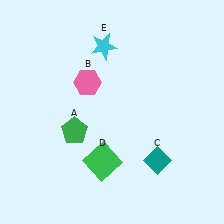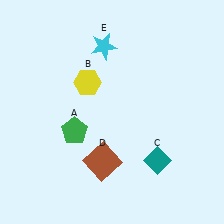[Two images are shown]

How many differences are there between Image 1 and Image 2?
There are 2 differences between the two images.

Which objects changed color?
B changed from pink to yellow. D changed from green to brown.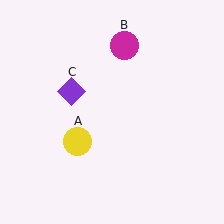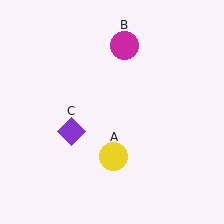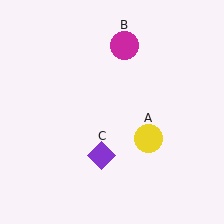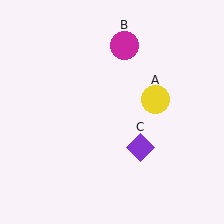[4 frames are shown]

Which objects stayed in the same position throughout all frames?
Magenta circle (object B) remained stationary.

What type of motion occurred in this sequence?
The yellow circle (object A), purple diamond (object C) rotated counterclockwise around the center of the scene.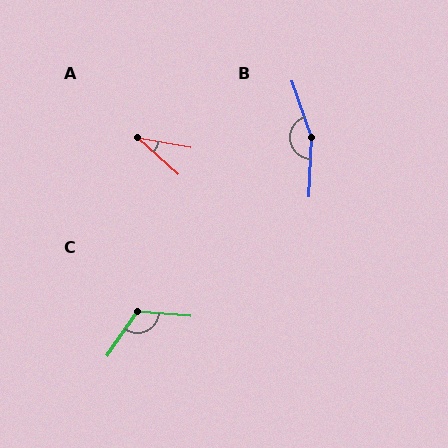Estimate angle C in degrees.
Approximately 120 degrees.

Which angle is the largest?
B, at approximately 159 degrees.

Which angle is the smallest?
A, at approximately 33 degrees.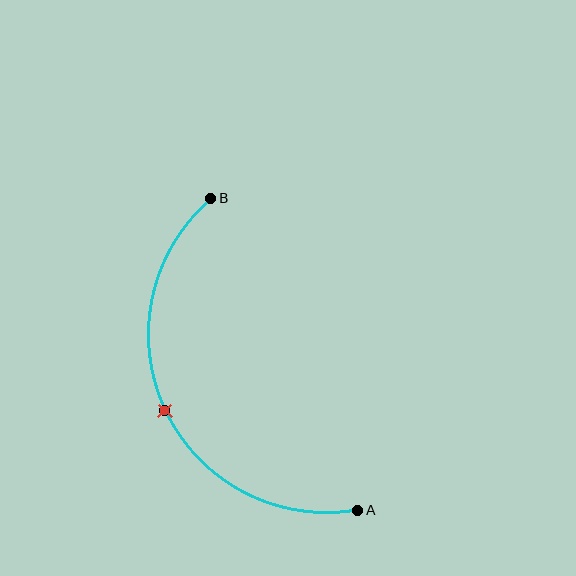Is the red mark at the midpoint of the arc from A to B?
Yes. The red mark lies on the arc at equal arc-length from both A and B — it is the arc midpoint.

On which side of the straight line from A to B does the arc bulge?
The arc bulges to the left of the straight line connecting A and B.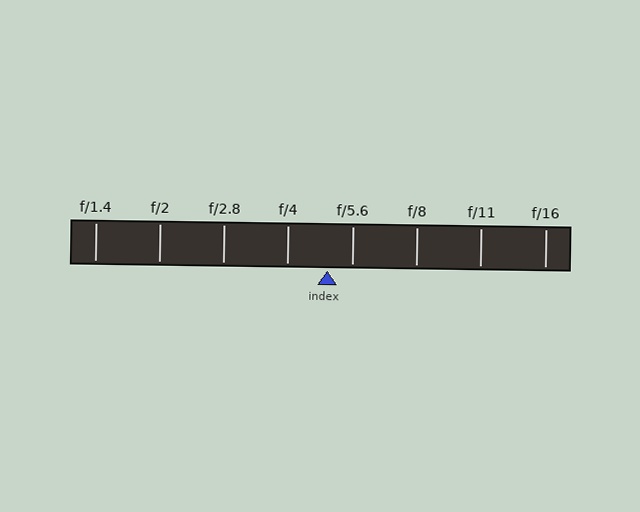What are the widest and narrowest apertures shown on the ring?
The widest aperture shown is f/1.4 and the narrowest is f/16.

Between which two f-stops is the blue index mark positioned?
The index mark is between f/4 and f/5.6.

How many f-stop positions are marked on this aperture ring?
There are 8 f-stop positions marked.